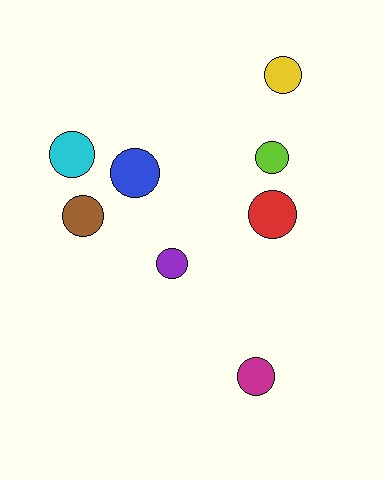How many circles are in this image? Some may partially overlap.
There are 8 circles.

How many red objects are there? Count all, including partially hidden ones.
There is 1 red object.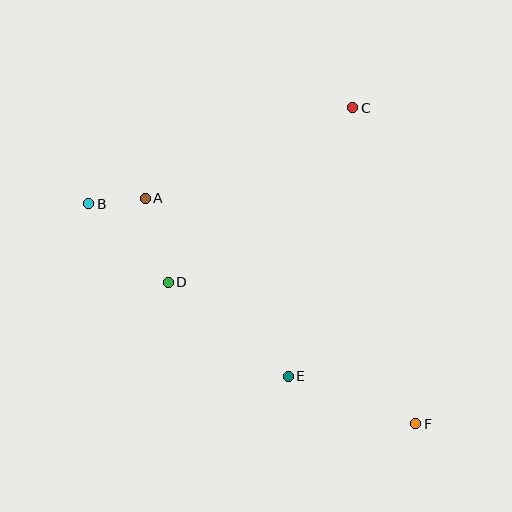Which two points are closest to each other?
Points A and B are closest to each other.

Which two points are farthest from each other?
Points B and F are farthest from each other.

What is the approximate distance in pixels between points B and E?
The distance between B and E is approximately 264 pixels.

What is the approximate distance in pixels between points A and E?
The distance between A and E is approximately 228 pixels.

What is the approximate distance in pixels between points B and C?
The distance between B and C is approximately 281 pixels.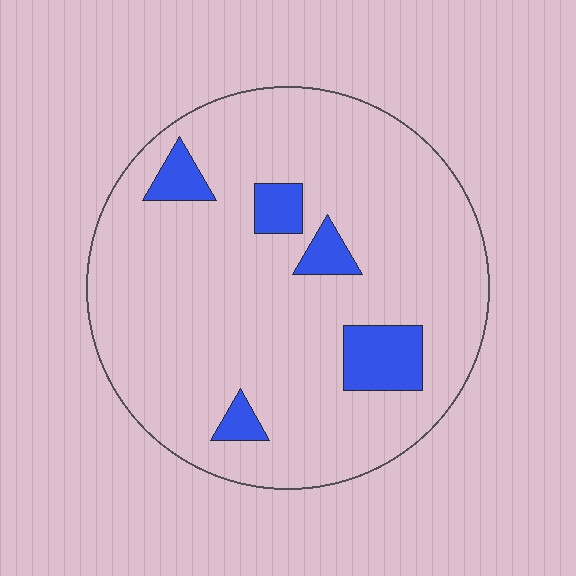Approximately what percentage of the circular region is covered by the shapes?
Approximately 10%.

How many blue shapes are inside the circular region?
5.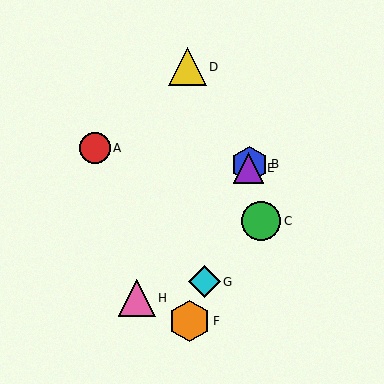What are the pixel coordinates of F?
Object F is at (189, 321).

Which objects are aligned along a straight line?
Objects B, E, F, G are aligned along a straight line.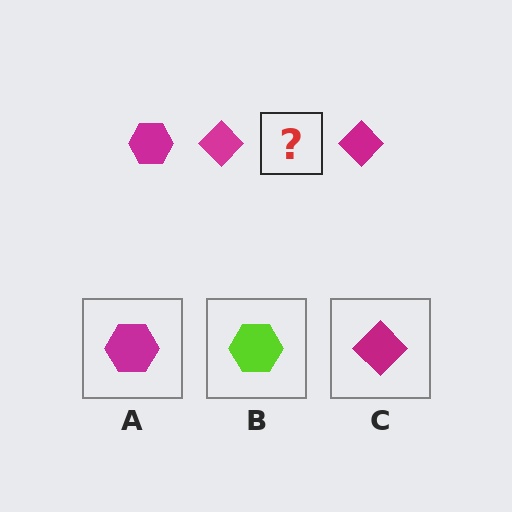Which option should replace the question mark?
Option A.